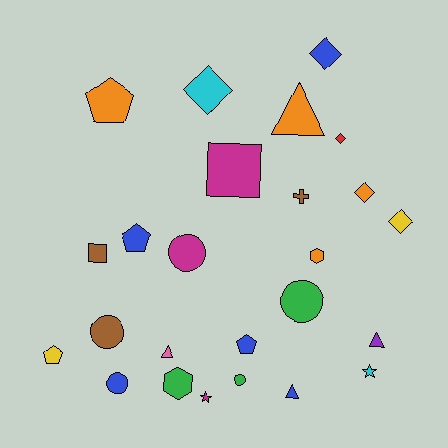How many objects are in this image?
There are 25 objects.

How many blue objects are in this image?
There are 5 blue objects.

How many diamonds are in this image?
There are 5 diamonds.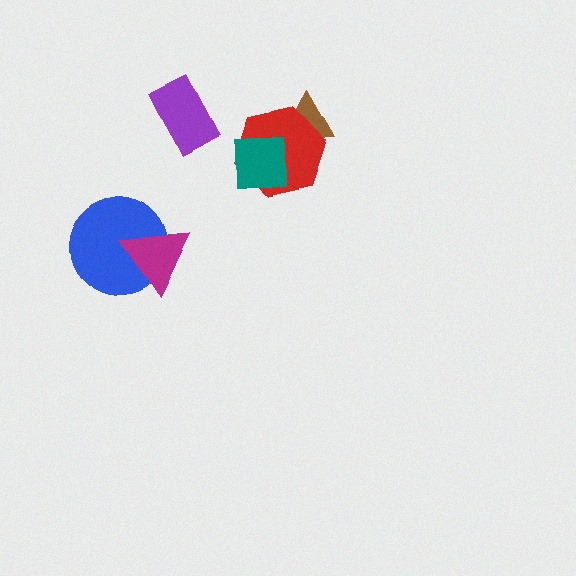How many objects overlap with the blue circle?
1 object overlaps with the blue circle.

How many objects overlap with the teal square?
1 object overlaps with the teal square.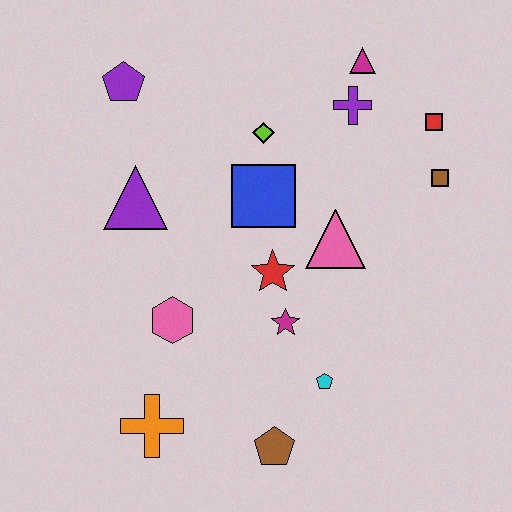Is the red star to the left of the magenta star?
Yes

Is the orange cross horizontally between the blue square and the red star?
No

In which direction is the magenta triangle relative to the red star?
The magenta triangle is above the red star.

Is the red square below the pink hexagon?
No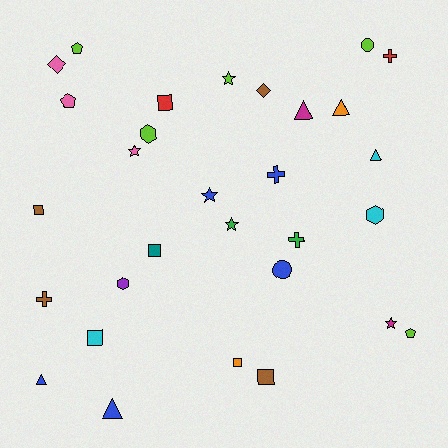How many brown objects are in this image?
There are 4 brown objects.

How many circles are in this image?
There are 2 circles.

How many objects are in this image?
There are 30 objects.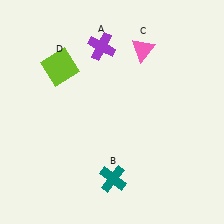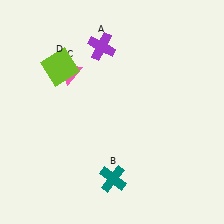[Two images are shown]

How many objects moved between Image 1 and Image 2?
1 object moved between the two images.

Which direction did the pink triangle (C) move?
The pink triangle (C) moved left.